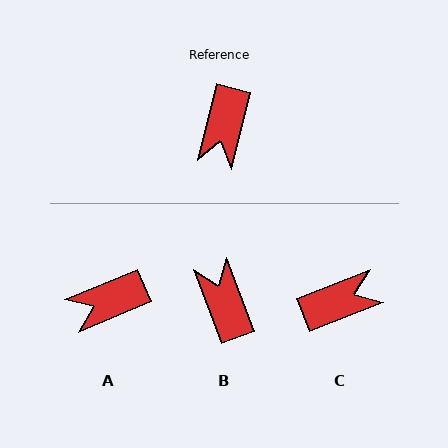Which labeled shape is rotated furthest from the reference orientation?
B, about 146 degrees away.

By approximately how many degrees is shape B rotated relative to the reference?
Approximately 146 degrees clockwise.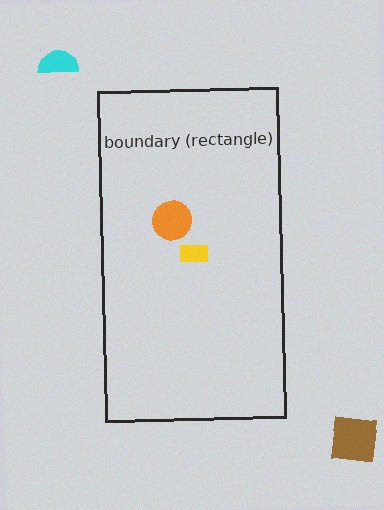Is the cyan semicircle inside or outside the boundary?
Outside.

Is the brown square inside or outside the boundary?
Outside.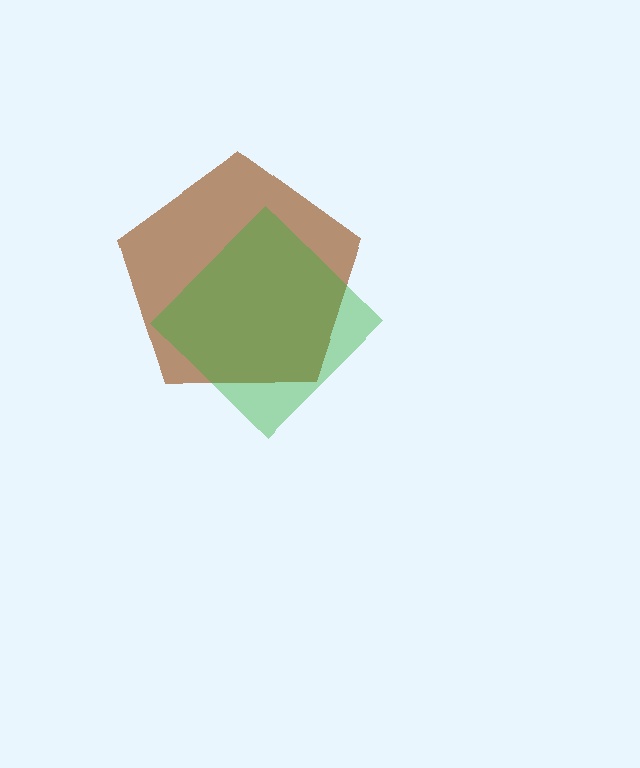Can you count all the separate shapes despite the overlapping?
Yes, there are 2 separate shapes.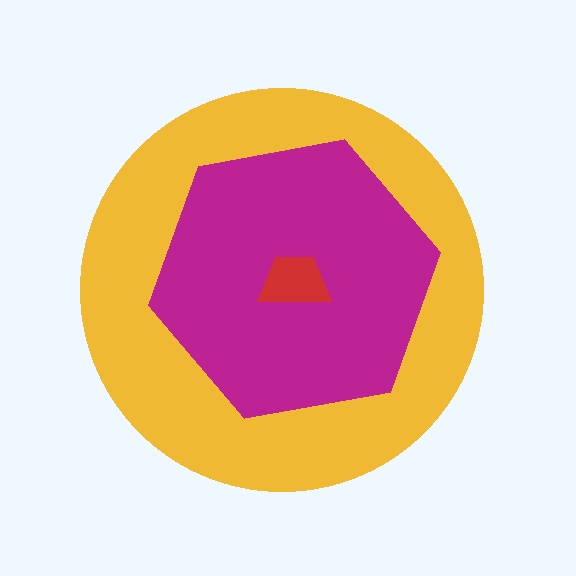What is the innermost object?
The red trapezoid.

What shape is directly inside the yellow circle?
The magenta hexagon.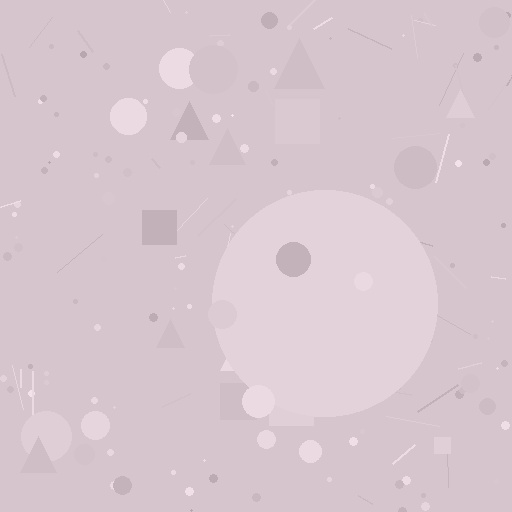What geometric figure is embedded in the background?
A circle is embedded in the background.